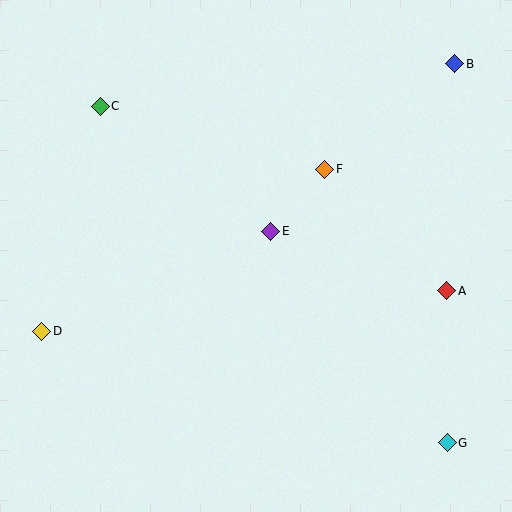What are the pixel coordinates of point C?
Point C is at (100, 106).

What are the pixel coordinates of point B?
Point B is at (455, 64).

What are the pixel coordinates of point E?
Point E is at (271, 231).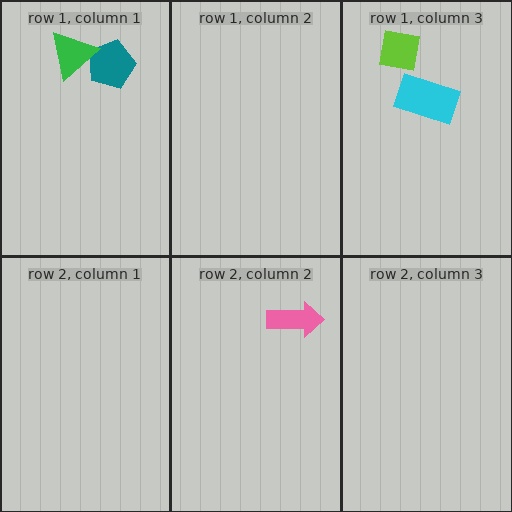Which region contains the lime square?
The row 1, column 3 region.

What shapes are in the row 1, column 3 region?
The cyan rectangle, the lime square.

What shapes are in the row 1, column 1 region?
The teal pentagon, the green triangle.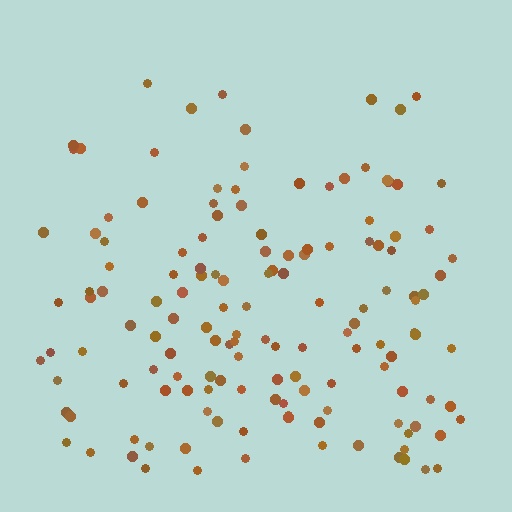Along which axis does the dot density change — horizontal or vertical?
Vertical.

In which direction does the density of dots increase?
From top to bottom, with the bottom side densest.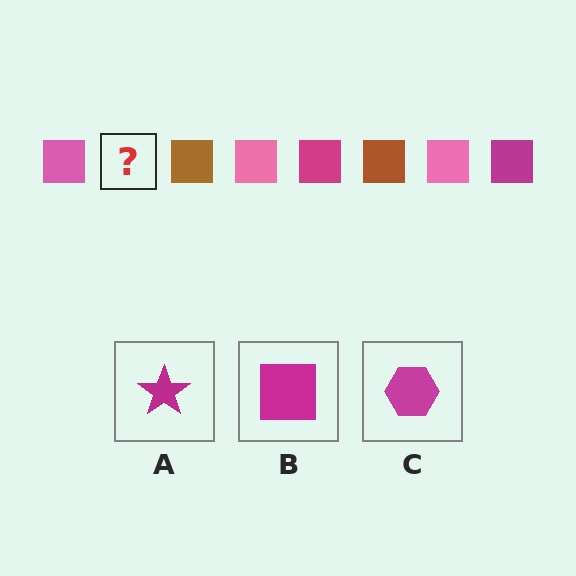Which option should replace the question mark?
Option B.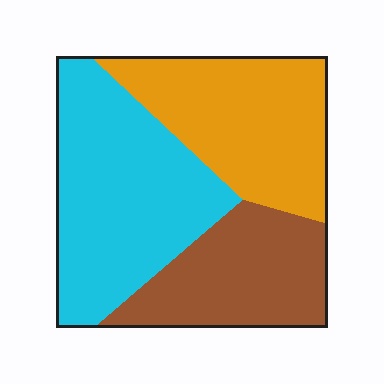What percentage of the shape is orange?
Orange covers around 35% of the shape.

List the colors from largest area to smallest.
From largest to smallest: cyan, orange, brown.